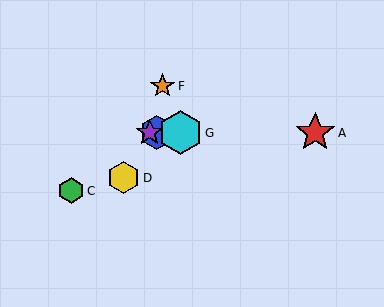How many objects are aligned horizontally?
4 objects (A, B, E, G) are aligned horizontally.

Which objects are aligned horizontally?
Objects A, B, E, G are aligned horizontally.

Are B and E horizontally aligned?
Yes, both are at y≈133.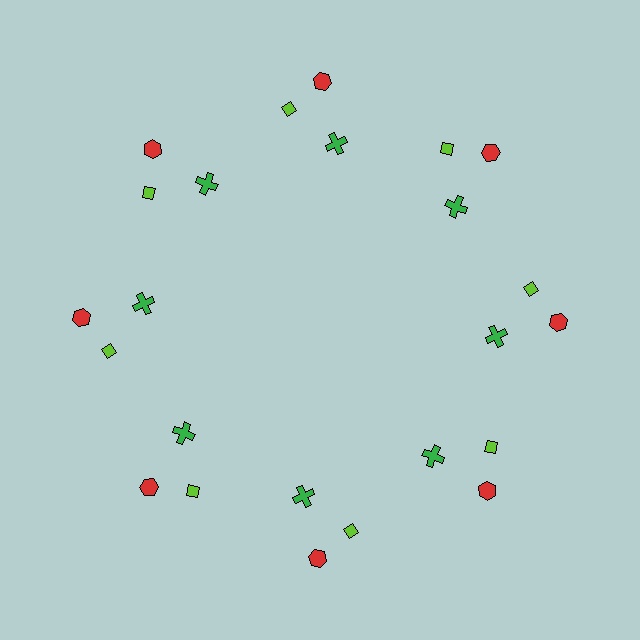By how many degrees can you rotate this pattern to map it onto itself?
The pattern maps onto itself every 45 degrees of rotation.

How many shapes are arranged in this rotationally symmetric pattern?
There are 24 shapes, arranged in 8 groups of 3.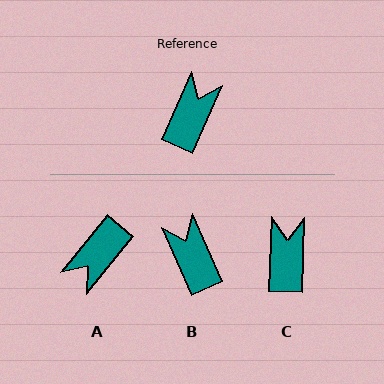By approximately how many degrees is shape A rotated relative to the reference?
Approximately 165 degrees counter-clockwise.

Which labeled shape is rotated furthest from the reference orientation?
A, about 165 degrees away.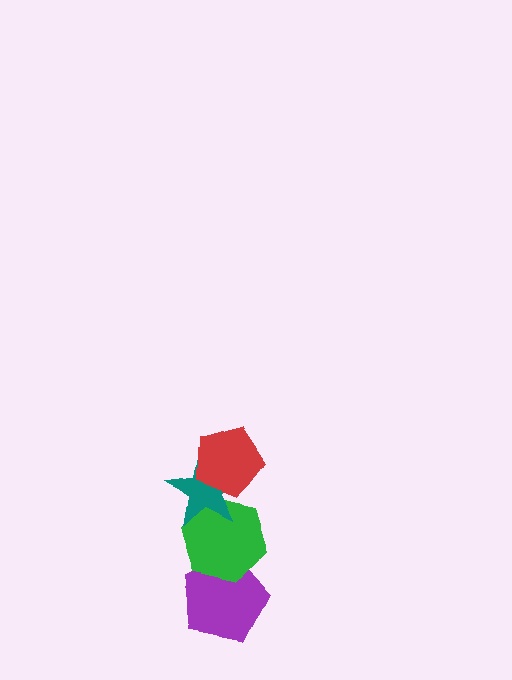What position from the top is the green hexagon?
The green hexagon is 3rd from the top.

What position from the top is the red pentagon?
The red pentagon is 1st from the top.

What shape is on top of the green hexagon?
The teal star is on top of the green hexagon.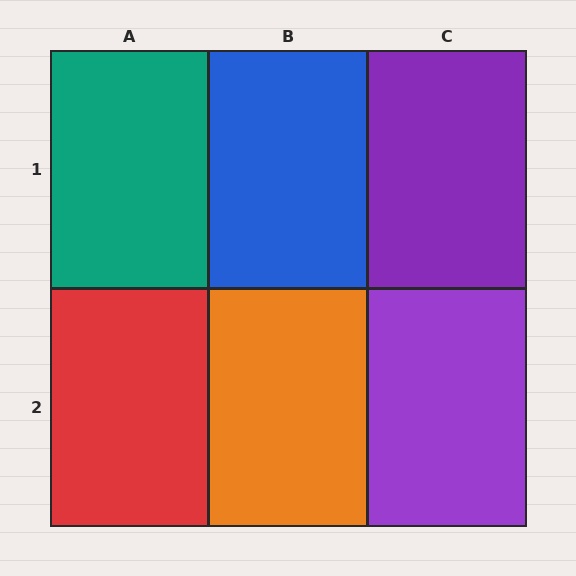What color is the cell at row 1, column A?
Teal.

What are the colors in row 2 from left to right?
Red, orange, purple.